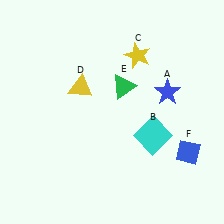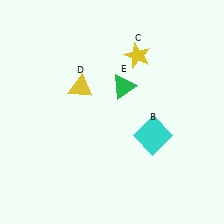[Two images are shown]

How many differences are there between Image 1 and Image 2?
There are 2 differences between the two images.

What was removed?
The blue diamond (F), the blue star (A) were removed in Image 2.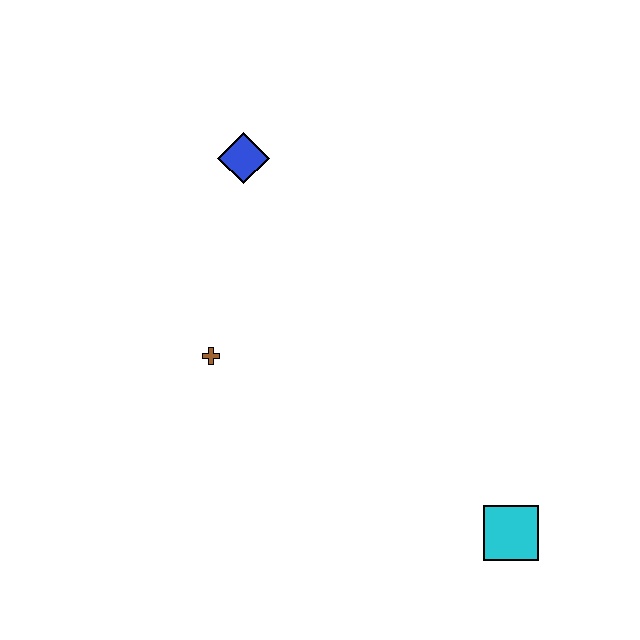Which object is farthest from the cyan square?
The blue diamond is farthest from the cyan square.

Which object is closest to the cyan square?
The brown cross is closest to the cyan square.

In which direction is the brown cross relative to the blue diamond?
The brown cross is below the blue diamond.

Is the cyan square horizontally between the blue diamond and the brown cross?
No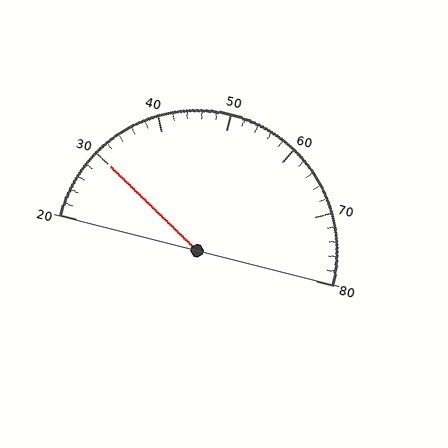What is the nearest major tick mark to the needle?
The nearest major tick mark is 30.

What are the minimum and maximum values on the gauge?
The gauge ranges from 20 to 80.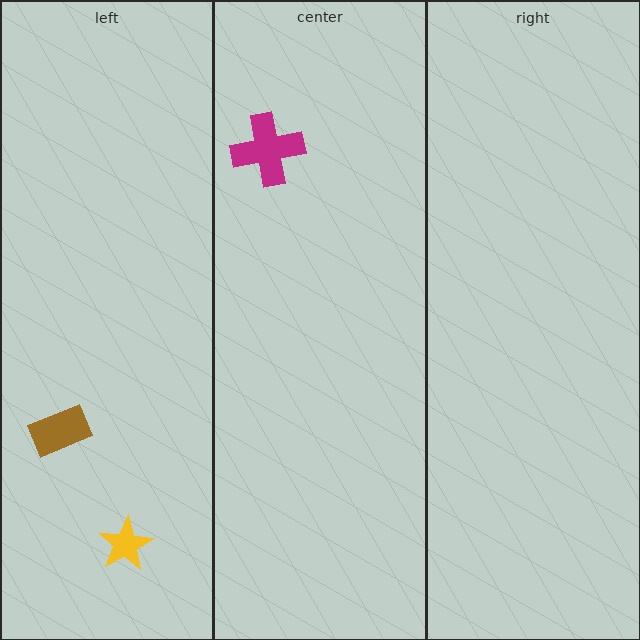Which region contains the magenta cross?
The center region.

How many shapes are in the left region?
2.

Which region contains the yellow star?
The left region.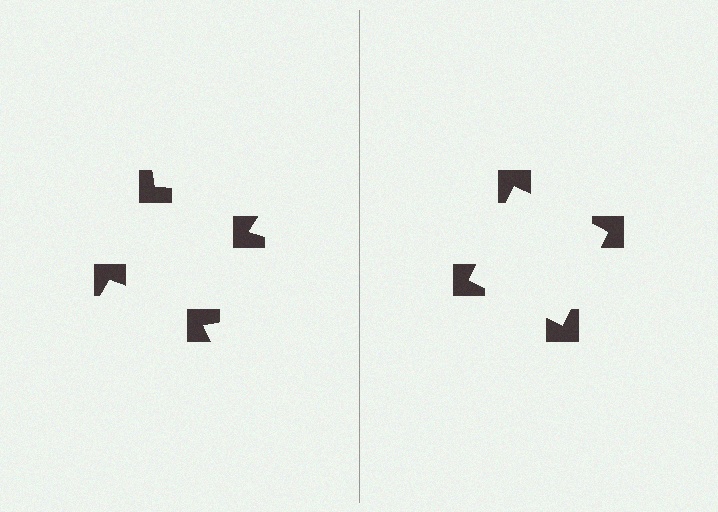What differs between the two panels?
The notched squares are positioned identically on both sides; only the wedge orientations differ. On the right they align to a square; on the left they are misaligned.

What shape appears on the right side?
An illusory square.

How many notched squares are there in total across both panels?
8 — 4 on each side.